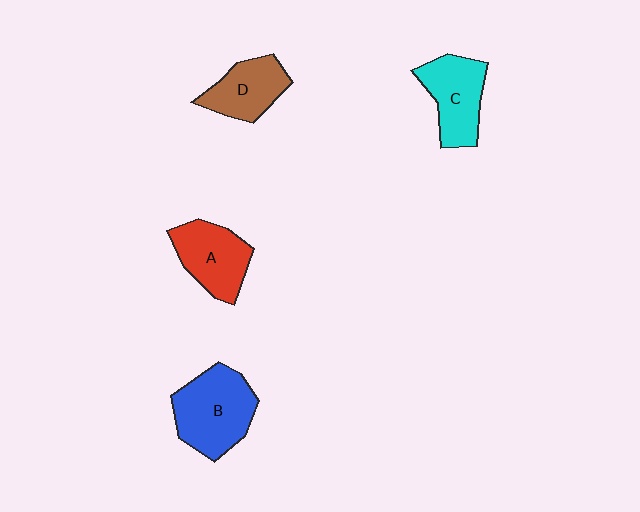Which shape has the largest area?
Shape B (blue).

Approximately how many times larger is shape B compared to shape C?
Approximately 1.2 times.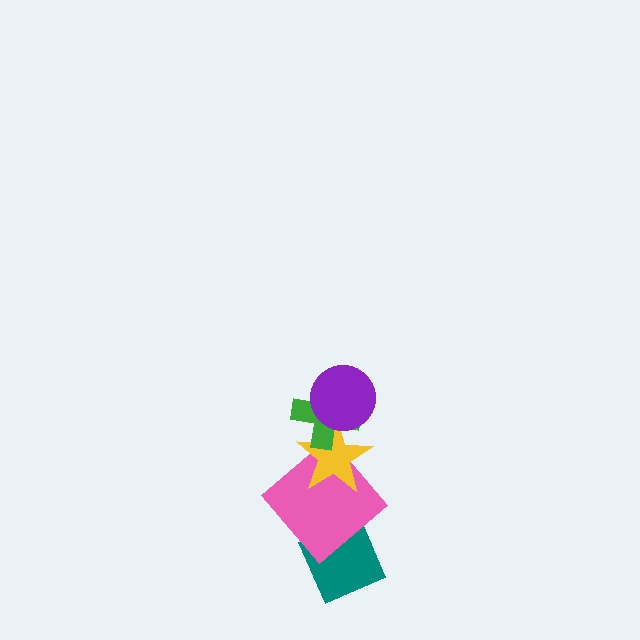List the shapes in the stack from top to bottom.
From top to bottom: the purple circle, the green cross, the yellow star, the pink diamond, the teal diamond.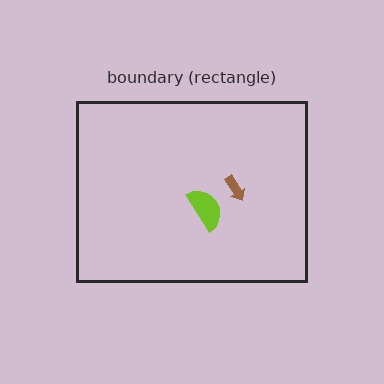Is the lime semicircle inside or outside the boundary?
Inside.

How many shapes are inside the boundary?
2 inside, 0 outside.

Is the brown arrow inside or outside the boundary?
Inside.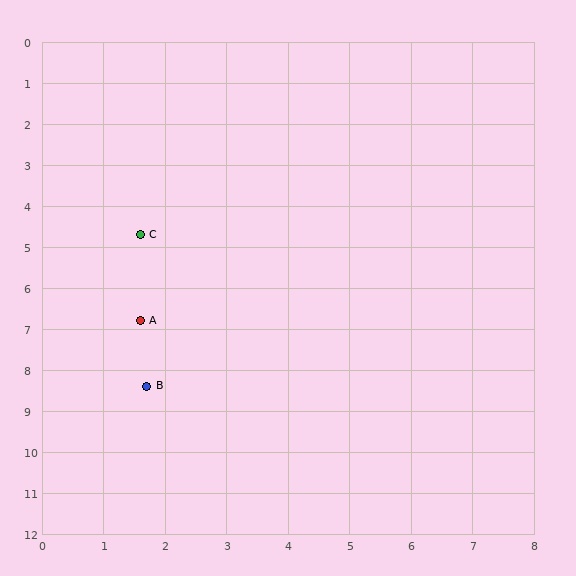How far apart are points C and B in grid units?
Points C and B are about 3.7 grid units apart.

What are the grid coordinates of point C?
Point C is at approximately (1.6, 4.7).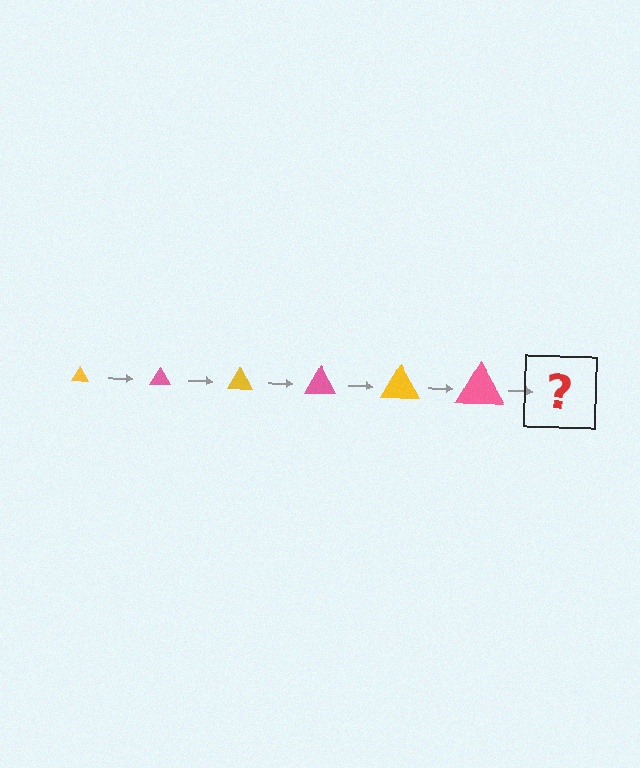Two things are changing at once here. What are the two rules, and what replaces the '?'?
The two rules are that the triangle grows larger each step and the color cycles through yellow and pink. The '?' should be a yellow triangle, larger than the previous one.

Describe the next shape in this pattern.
It should be a yellow triangle, larger than the previous one.